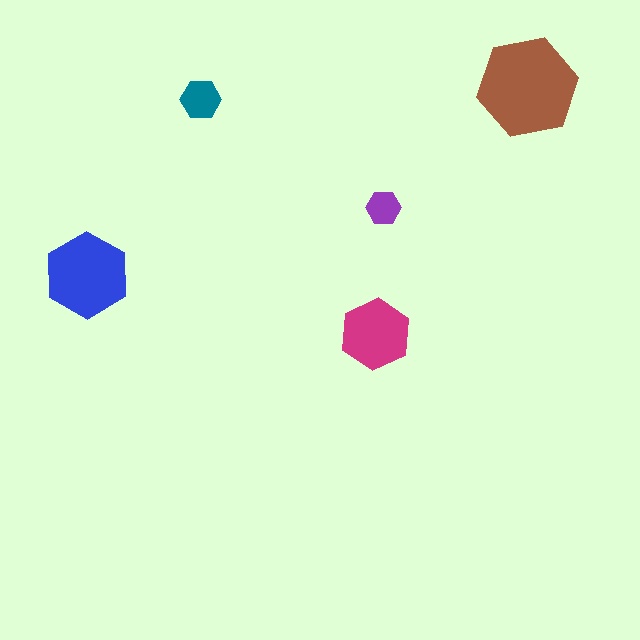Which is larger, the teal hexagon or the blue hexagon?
The blue one.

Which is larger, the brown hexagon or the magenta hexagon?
The brown one.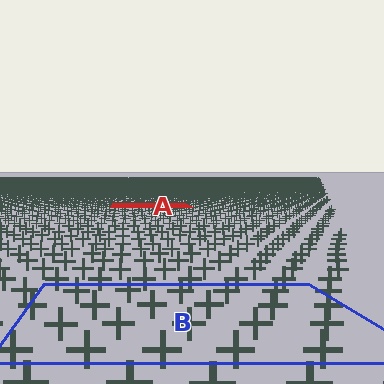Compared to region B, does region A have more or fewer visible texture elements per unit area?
Region A has more texture elements per unit area — they are packed more densely because it is farther away.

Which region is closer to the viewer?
Region B is closer. The texture elements there are larger and more spread out.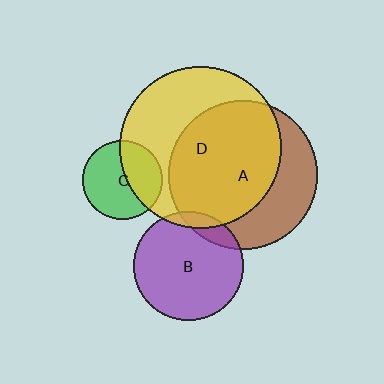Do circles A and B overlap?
Yes.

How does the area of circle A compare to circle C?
Approximately 3.5 times.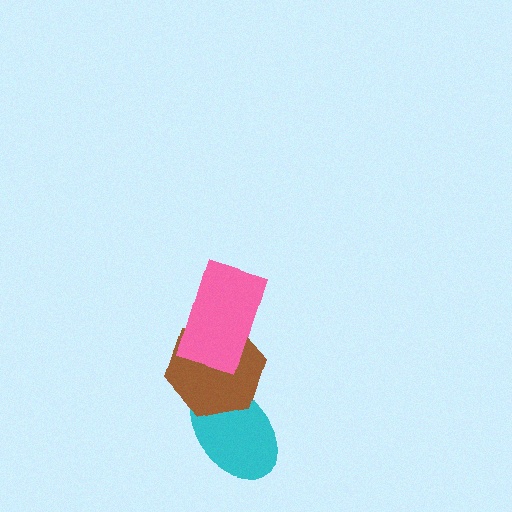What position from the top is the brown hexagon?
The brown hexagon is 2nd from the top.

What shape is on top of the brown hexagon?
The pink rectangle is on top of the brown hexagon.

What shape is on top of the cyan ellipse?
The brown hexagon is on top of the cyan ellipse.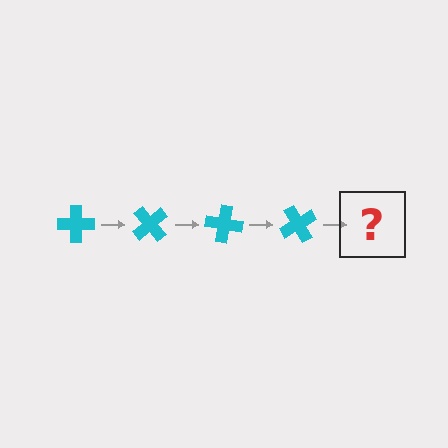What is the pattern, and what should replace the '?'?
The pattern is that the cross rotates 50 degrees each step. The '?' should be a cyan cross rotated 200 degrees.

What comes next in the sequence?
The next element should be a cyan cross rotated 200 degrees.